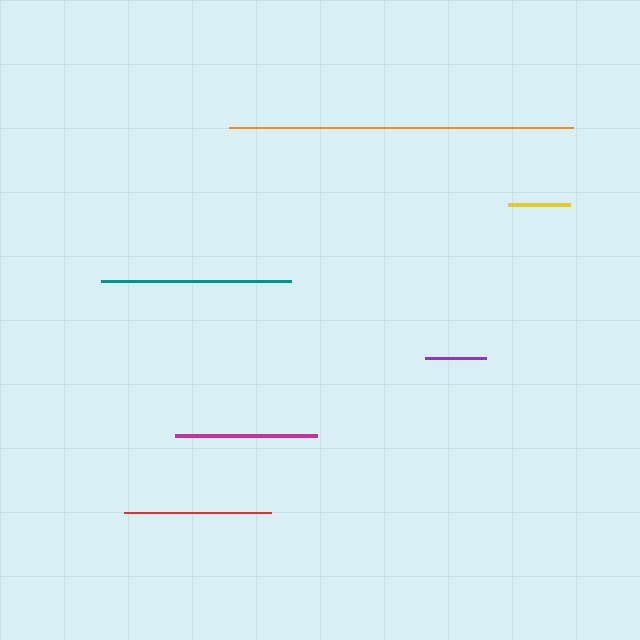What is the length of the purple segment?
The purple segment is approximately 61 pixels long.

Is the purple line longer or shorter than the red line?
The red line is longer than the purple line.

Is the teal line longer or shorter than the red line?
The teal line is longer than the red line.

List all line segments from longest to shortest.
From longest to shortest: orange, teal, red, magenta, yellow, purple.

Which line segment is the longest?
The orange line is the longest at approximately 344 pixels.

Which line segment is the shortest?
The purple line is the shortest at approximately 61 pixels.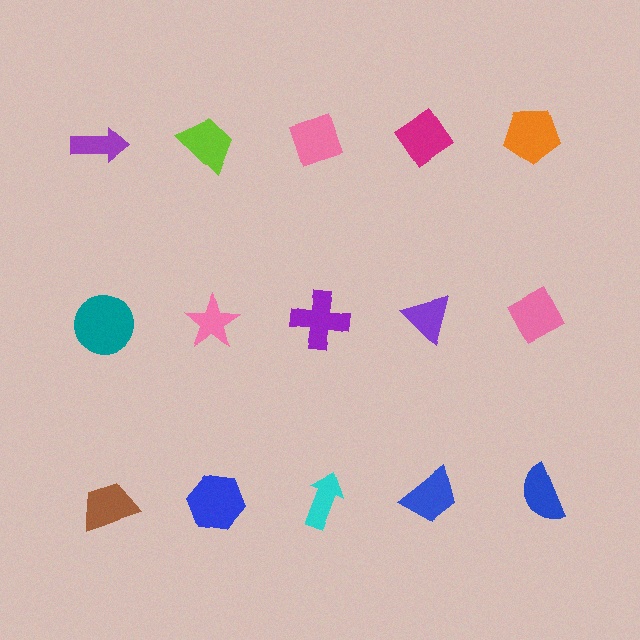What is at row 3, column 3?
A cyan arrow.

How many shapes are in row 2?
5 shapes.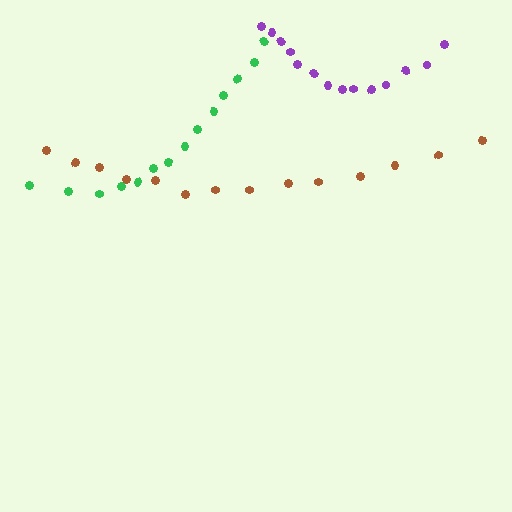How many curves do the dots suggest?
There are 3 distinct paths.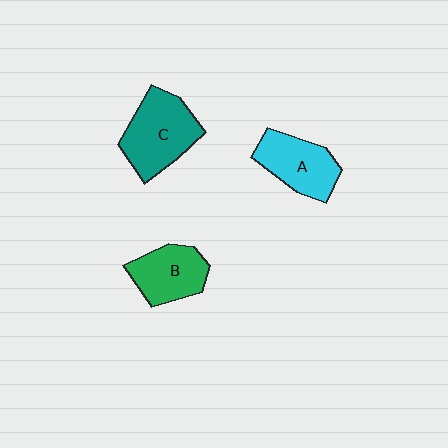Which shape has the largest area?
Shape C (teal).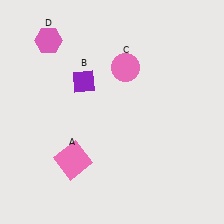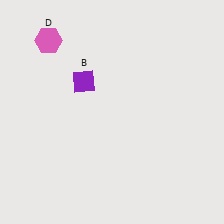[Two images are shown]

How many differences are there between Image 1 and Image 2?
There are 2 differences between the two images.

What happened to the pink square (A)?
The pink square (A) was removed in Image 2. It was in the bottom-left area of Image 1.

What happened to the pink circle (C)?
The pink circle (C) was removed in Image 2. It was in the top-right area of Image 1.